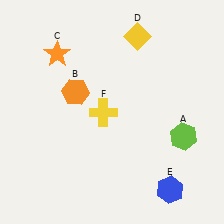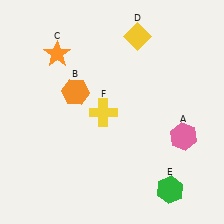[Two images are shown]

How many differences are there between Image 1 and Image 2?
There are 2 differences between the two images.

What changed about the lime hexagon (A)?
In Image 1, A is lime. In Image 2, it changed to pink.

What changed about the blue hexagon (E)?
In Image 1, E is blue. In Image 2, it changed to green.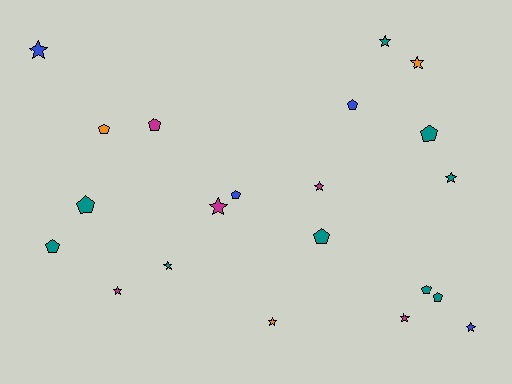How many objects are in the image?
There are 21 objects.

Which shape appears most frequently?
Star, with 11 objects.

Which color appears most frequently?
Teal, with 9 objects.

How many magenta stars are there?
There are 4 magenta stars.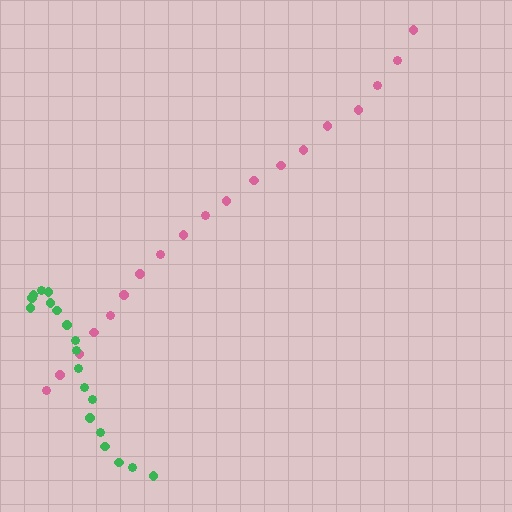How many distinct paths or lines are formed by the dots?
There are 2 distinct paths.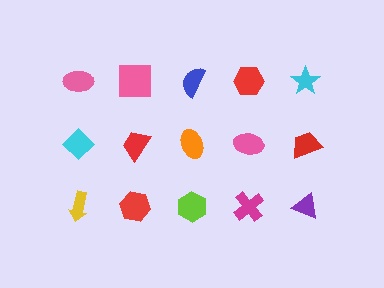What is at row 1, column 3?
A blue semicircle.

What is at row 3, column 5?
A purple triangle.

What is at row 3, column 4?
A magenta cross.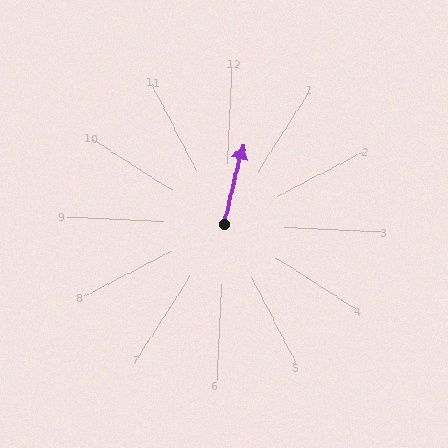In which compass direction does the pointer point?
North.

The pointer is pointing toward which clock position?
Roughly 12 o'clock.